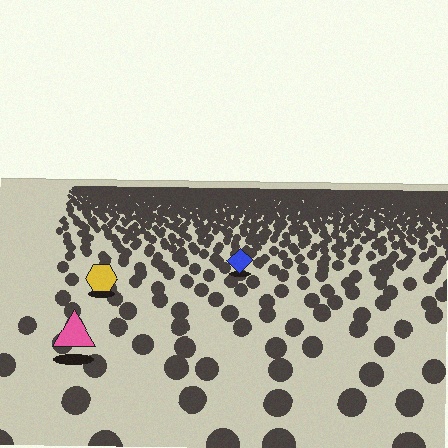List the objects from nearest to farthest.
From nearest to farthest: the pink triangle, the yellow hexagon, the blue diamond.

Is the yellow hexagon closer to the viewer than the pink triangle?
No. The pink triangle is closer — you can tell from the texture gradient: the ground texture is coarser near it.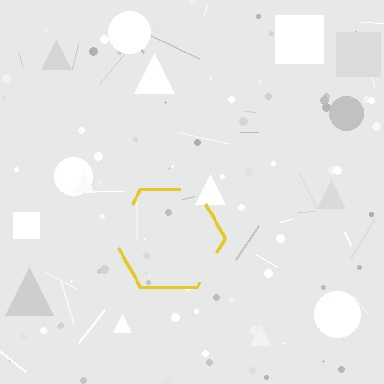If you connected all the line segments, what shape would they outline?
They would outline a hexagon.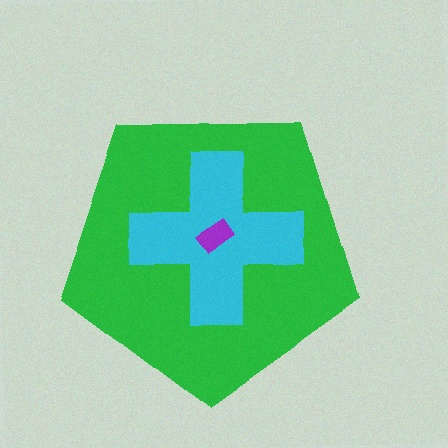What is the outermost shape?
The green pentagon.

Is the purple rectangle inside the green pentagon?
Yes.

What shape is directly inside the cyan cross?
The purple rectangle.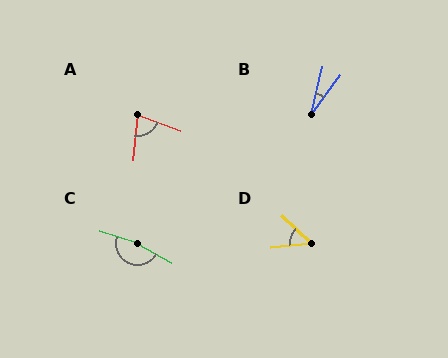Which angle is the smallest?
B, at approximately 23 degrees.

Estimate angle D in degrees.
Approximately 49 degrees.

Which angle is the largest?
C, at approximately 170 degrees.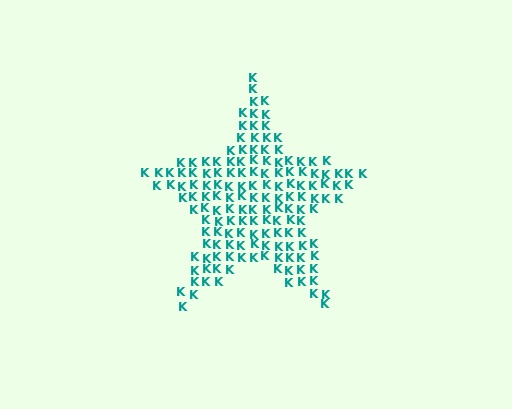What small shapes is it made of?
It is made of small letter K's.